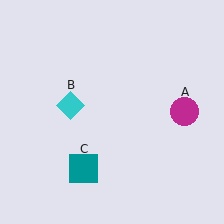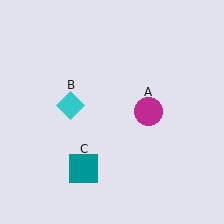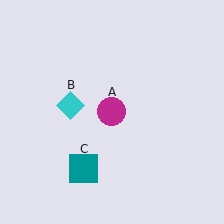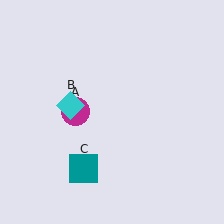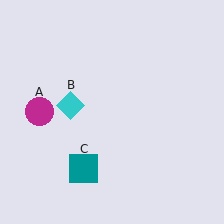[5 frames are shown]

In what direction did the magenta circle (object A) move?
The magenta circle (object A) moved left.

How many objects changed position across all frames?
1 object changed position: magenta circle (object A).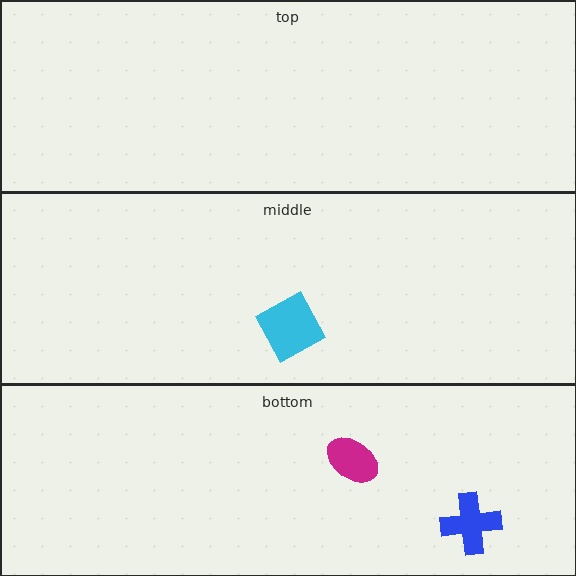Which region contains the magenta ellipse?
The bottom region.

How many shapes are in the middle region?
1.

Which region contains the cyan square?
The middle region.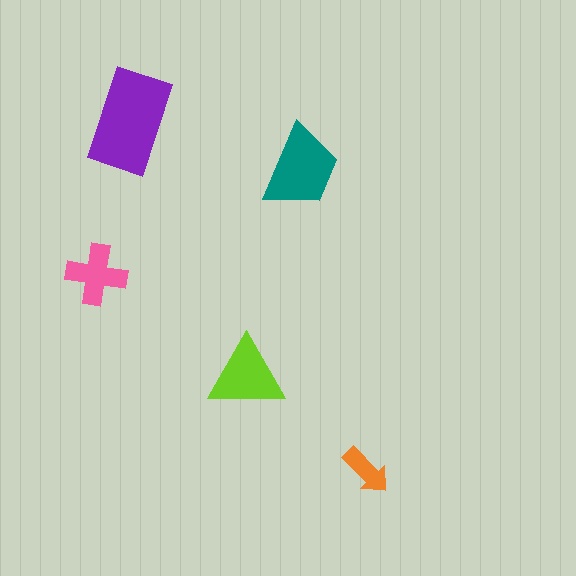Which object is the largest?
The purple rectangle.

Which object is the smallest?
The orange arrow.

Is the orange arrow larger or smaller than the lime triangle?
Smaller.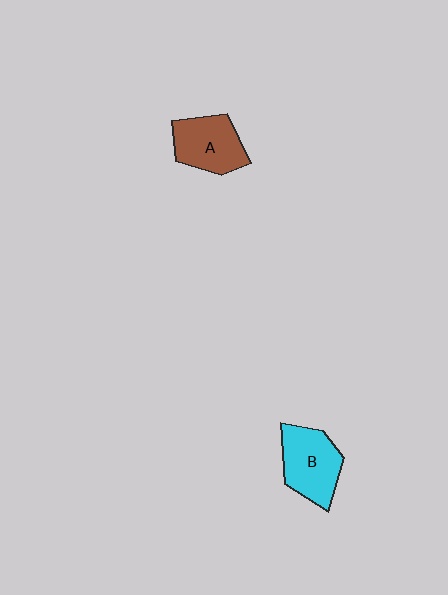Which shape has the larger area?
Shape B (cyan).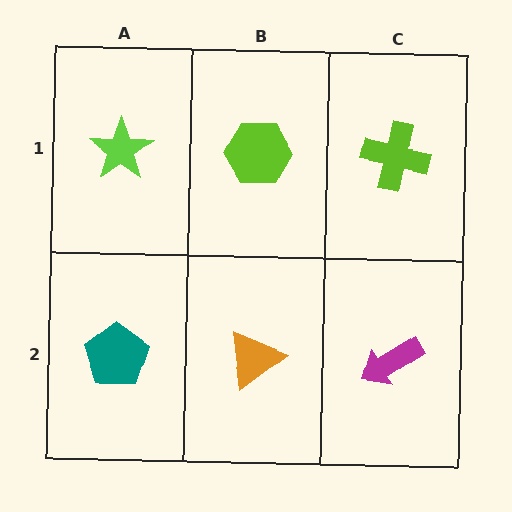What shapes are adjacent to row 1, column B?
An orange triangle (row 2, column B), a lime star (row 1, column A), a lime cross (row 1, column C).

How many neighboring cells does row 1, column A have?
2.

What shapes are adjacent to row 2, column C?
A lime cross (row 1, column C), an orange triangle (row 2, column B).